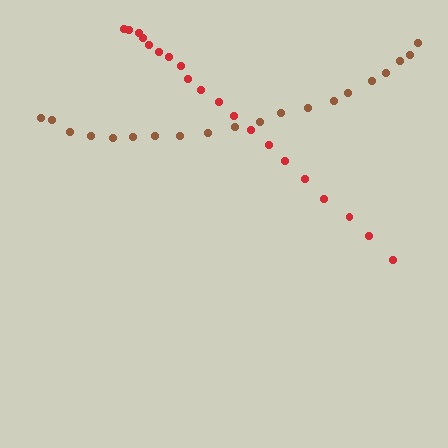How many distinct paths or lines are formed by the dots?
There are 2 distinct paths.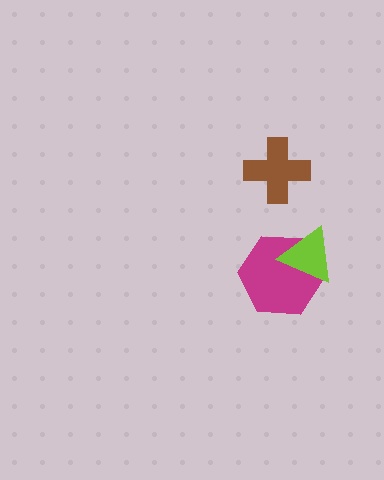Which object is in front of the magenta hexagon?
The lime triangle is in front of the magenta hexagon.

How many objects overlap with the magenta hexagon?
1 object overlaps with the magenta hexagon.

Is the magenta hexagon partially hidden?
Yes, it is partially covered by another shape.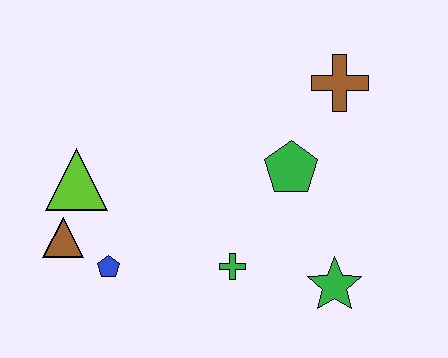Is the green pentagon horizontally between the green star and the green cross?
Yes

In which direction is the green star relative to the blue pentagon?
The green star is to the right of the blue pentagon.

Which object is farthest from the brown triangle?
The brown cross is farthest from the brown triangle.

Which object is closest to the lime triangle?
The brown triangle is closest to the lime triangle.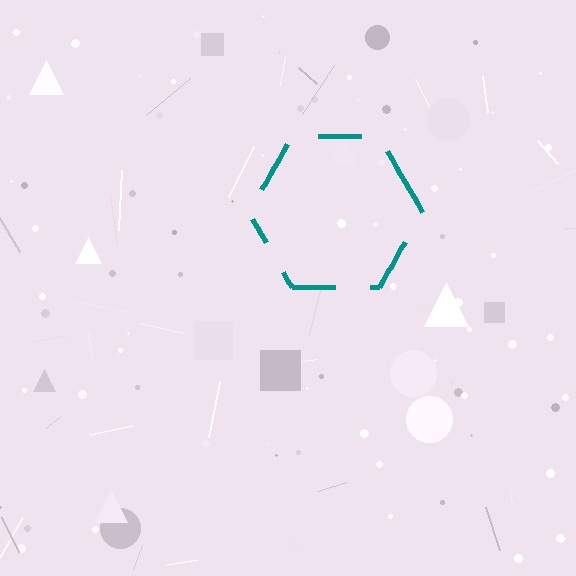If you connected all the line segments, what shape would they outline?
They would outline a hexagon.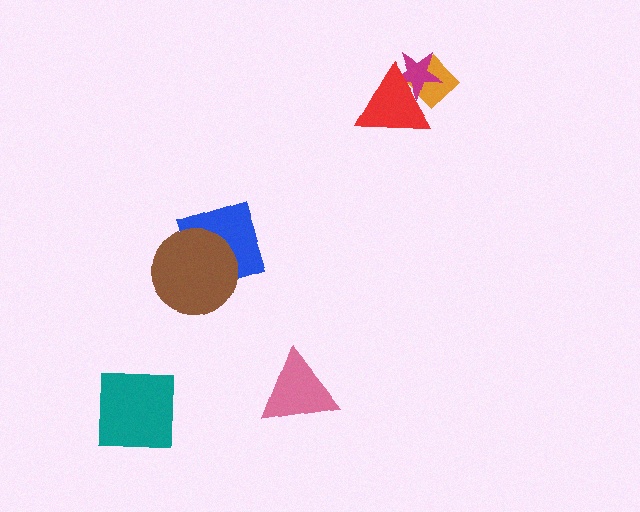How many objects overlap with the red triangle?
2 objects overlap with the red triangle.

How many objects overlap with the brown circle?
1 object overlaps with the brown circle.